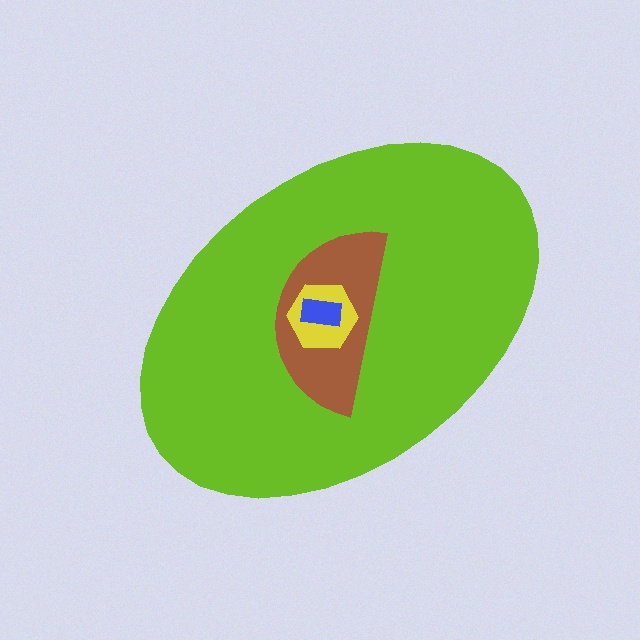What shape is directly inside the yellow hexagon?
The blue rectangle.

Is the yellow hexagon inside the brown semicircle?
Yes.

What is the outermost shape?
The lime ellipse.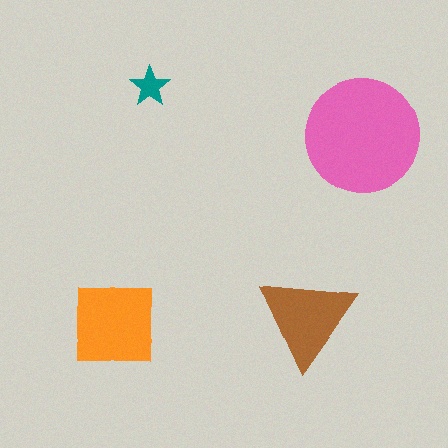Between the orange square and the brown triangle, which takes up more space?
The orange square.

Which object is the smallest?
The teal star.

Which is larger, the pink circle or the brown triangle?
The pink circle.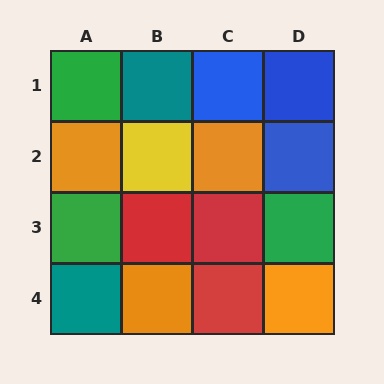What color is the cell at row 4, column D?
Orange.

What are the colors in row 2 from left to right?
Orange, yellow, orange, blue.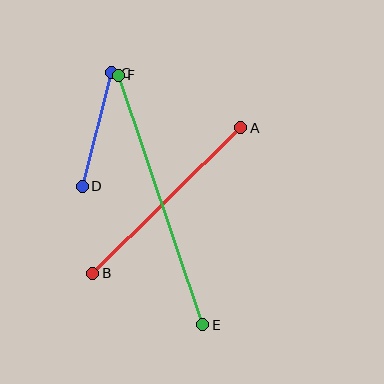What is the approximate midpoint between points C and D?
The midpoint is at approximately (97, 129) pixels.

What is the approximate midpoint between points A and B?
The midpoint is at approximately (167, 201) pixels.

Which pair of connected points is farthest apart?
Points E and F are farthest apart.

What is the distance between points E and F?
The distance is approximately 263 pixels.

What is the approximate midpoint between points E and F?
The midpoint is at approximately (161, 200) pixels.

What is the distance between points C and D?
The distance is approximately 118 pixels.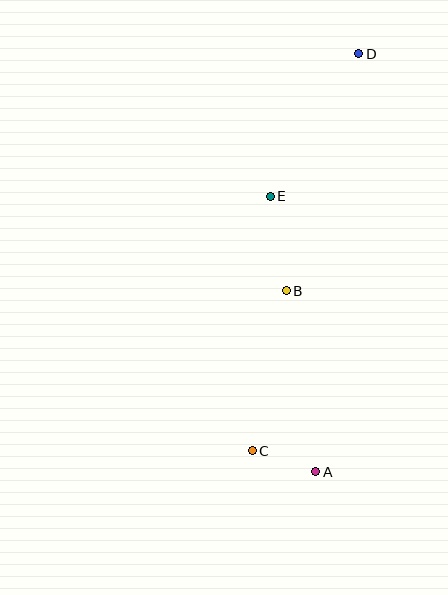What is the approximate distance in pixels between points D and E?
The distance between D and E is approximately 168 pixels.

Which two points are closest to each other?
Points A and C are closest to each other.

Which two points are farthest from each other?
Points A and D are farthest from each other.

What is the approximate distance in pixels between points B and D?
The distance between B and D is approximately 248 pixels.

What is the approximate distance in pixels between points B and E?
The distance between B and E is approximately 96 pixels.